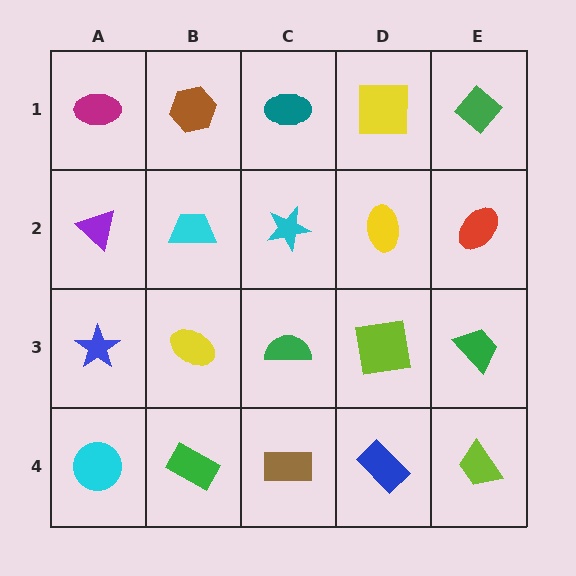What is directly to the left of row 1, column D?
A teal ellipse.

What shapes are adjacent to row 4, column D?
A lime square (row 3, column D), a brown rectangle (row 4, column C), a lime trapezoid (row 4, column E).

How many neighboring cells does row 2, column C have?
4.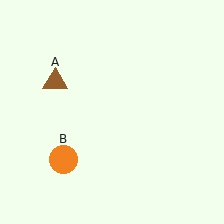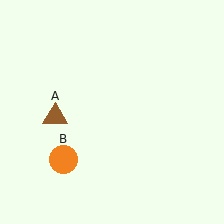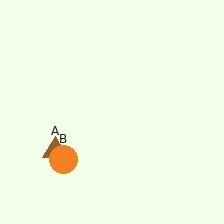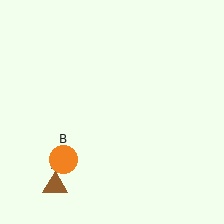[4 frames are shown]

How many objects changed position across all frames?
1 object changed position: brown triangle (object A).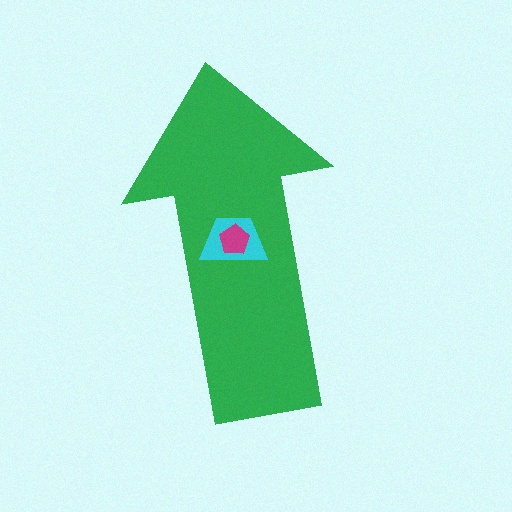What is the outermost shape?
The green arrow.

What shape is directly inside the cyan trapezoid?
The magenta pentagon.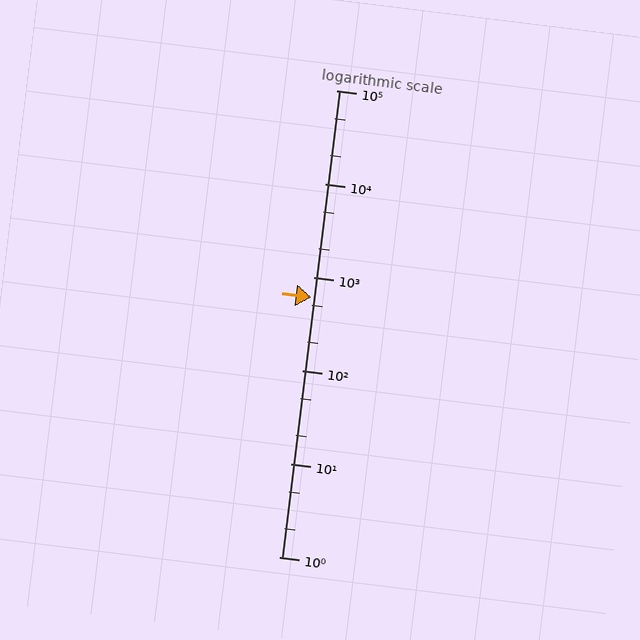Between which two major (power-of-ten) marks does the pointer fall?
The pointer is between 100 and 1000.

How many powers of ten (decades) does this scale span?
The scale spans 5 decades, from 1 to 100000.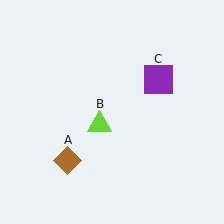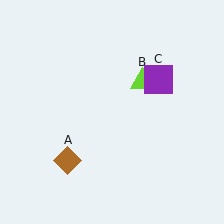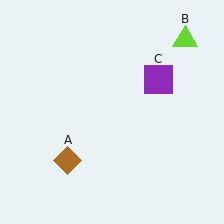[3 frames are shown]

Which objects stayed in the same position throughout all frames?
Brown diamond (object A) and purple square (object C) remained stationary.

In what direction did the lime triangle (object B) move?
The lime triangle (object B) moved up and to the right.